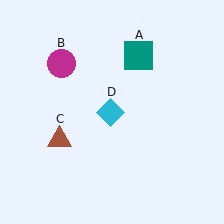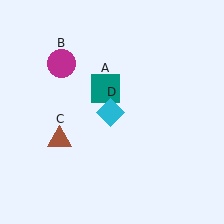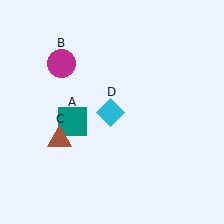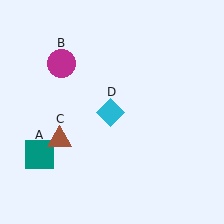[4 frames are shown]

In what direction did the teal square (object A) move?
The teal square (object A) moved down and to the left.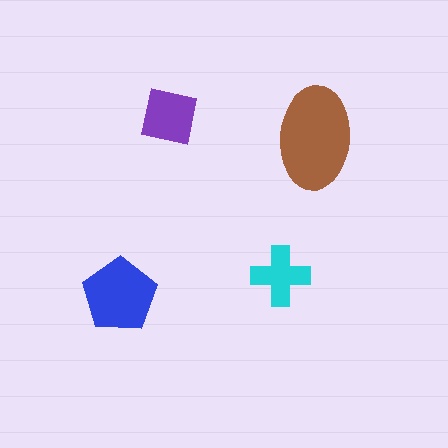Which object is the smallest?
The cyan cross.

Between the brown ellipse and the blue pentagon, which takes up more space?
The brown ellipse.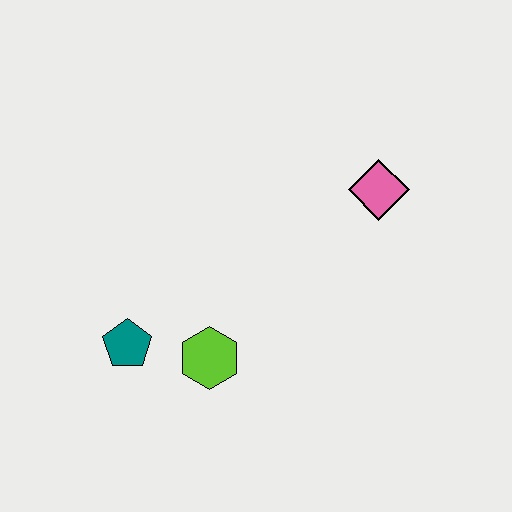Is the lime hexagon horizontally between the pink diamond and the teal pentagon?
Yes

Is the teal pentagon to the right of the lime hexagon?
No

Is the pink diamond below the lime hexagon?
No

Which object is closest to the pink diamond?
The lime hexagon is closest to the pink diamond.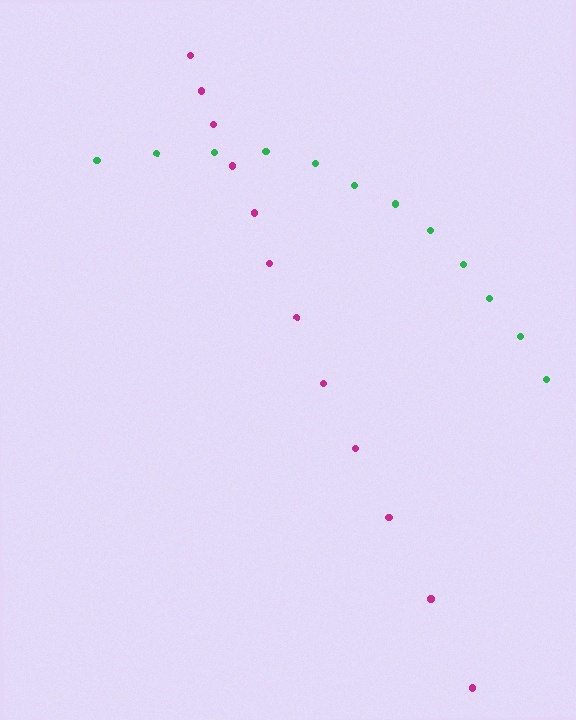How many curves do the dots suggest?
There are 2 distinct paths.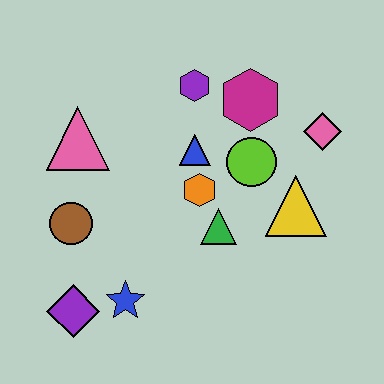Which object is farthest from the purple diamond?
The pink diamond is farthest from the purple diamond.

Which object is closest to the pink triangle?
The brown circle is closest to the pink triangle.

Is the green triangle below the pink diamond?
Yes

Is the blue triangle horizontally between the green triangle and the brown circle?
Yes